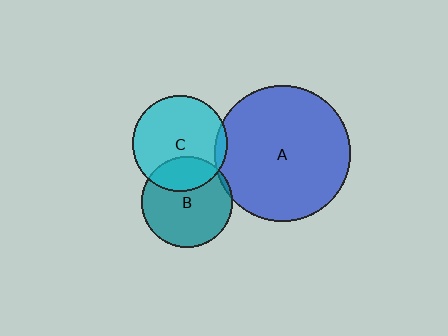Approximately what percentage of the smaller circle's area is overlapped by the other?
Approximately 5%.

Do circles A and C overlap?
Yes.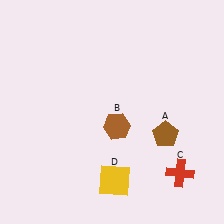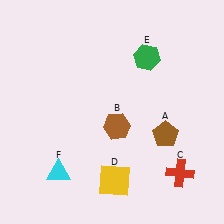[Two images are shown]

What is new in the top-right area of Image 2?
A green hexagon (E) was added in the top-right area of Image 2.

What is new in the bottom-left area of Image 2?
A cyan triangle (F) was added in the bottom-left area of Image 2.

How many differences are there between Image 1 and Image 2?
There are 2 differences between the two images.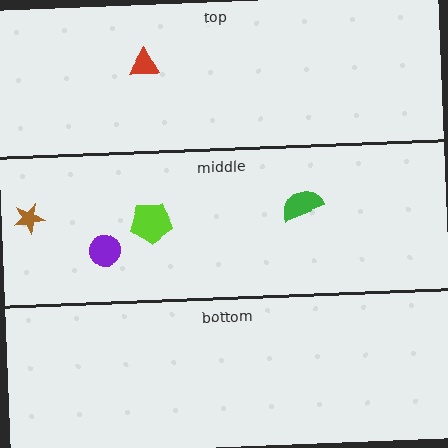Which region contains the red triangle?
The top region.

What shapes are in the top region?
The red triangle.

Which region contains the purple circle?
The middle region.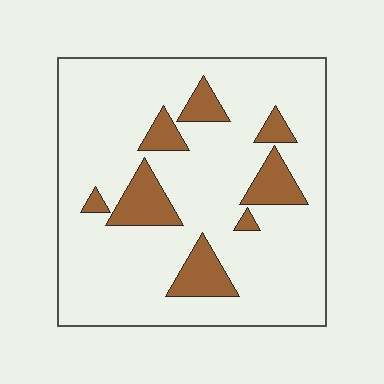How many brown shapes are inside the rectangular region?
8.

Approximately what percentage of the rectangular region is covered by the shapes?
Approximately 15%.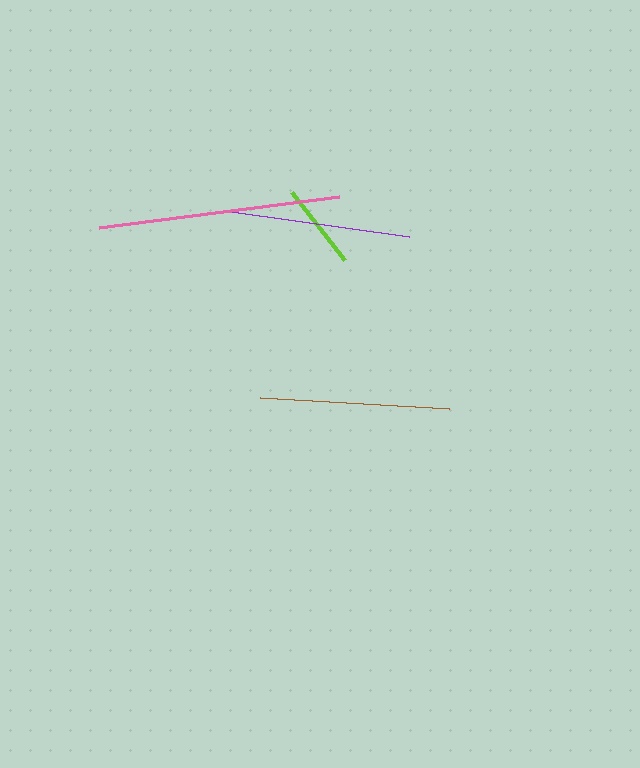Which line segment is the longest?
The pink line is the longest at approximately 242 pixels.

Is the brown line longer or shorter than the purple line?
The brown line is longer than the purple line.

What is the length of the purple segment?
The purple segment is approximately 179 pixels long.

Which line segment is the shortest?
The lime line is the shortest at approximately 86 pixels.